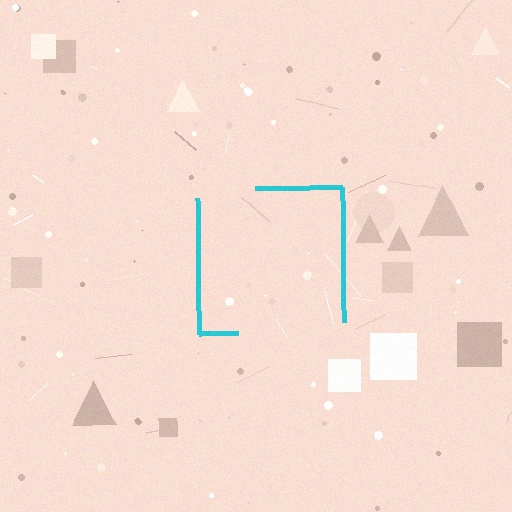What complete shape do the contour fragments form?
The contour fragments form a square.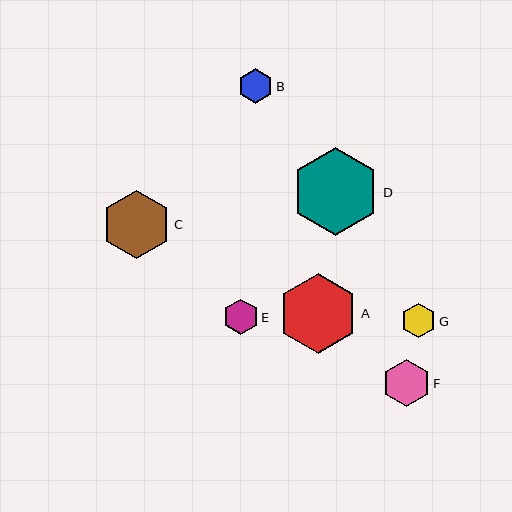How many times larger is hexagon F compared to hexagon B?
Hexagon F is approximately 1.4 times the size of hexagon B.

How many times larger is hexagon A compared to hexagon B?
Hexagon A is approximately 2.3 times the size of hexagon B.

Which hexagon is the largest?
Hexagon D is the largest with a size of approximately 88 pixels.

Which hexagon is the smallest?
Hexagon B is the smallest with a size of approximately 35 pixels.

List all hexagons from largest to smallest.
From largest to smallest: D, A, C, F, E, G, B.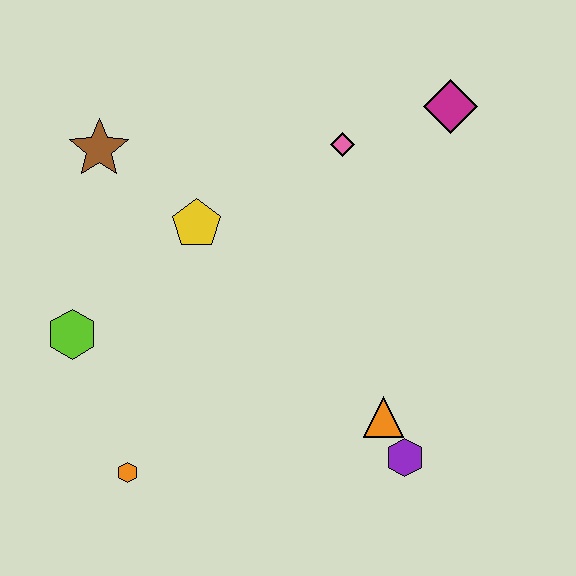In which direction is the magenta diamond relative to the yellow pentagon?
The magenta diamond is to the right of the yellow pentagon.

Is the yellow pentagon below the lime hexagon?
No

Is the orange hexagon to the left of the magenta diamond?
Yes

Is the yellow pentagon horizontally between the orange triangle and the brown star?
Yes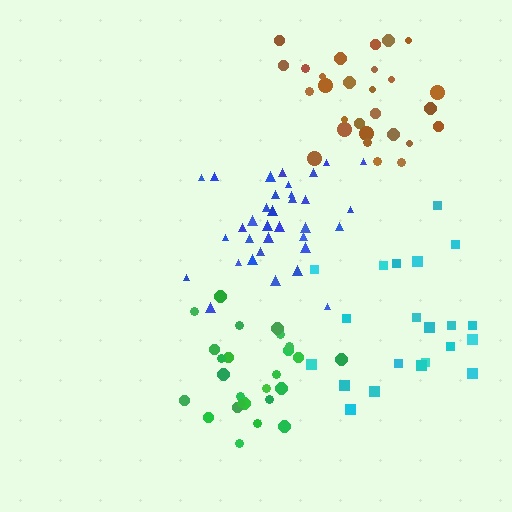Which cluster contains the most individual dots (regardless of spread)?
Blue (34).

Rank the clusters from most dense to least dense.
green, blue, brown, cyan.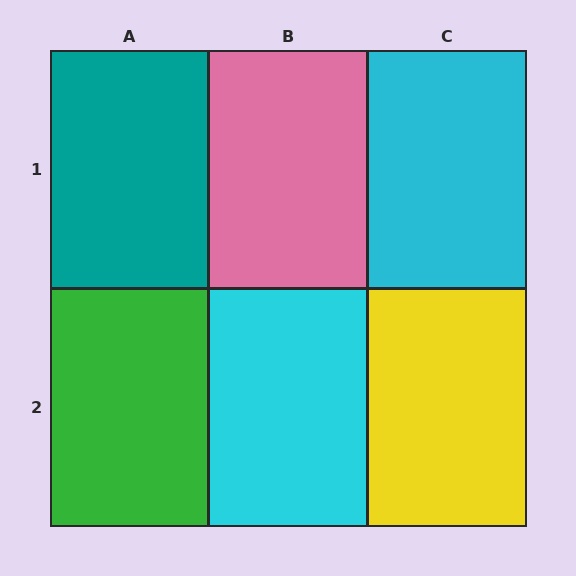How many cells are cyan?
2 cells are cyan.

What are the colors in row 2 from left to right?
Green, cyan, yellow.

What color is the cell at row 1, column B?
Pink.